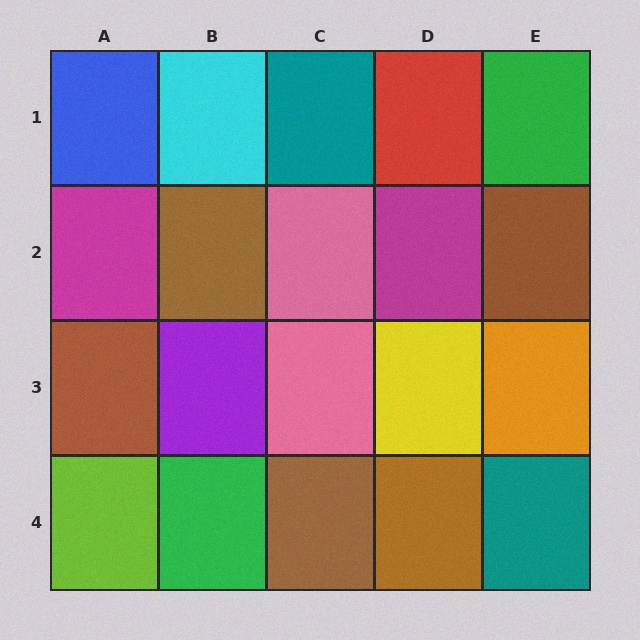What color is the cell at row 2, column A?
Magenta.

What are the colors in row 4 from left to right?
Lime, green, brown, brown, teal.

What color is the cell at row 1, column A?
Blue.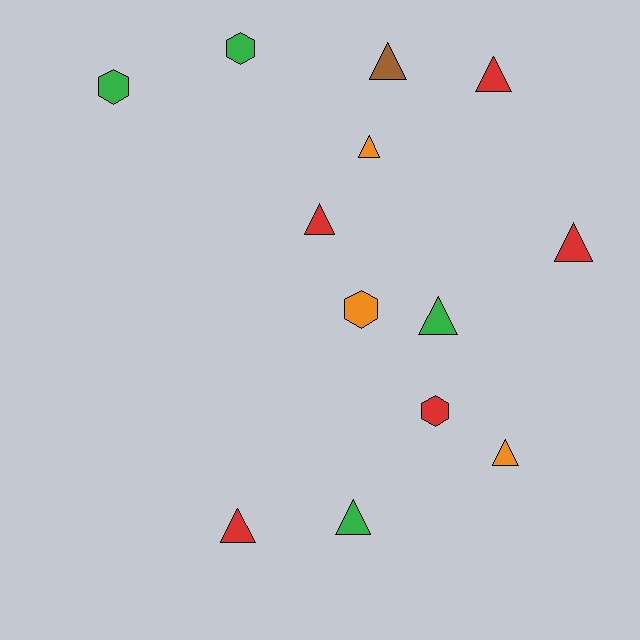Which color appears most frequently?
Red, with 5 objects.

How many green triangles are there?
There are 2 green triangles.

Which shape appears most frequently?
Triangle, with 9 objects.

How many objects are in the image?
There are 13 objects.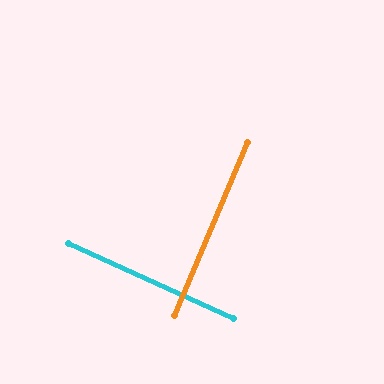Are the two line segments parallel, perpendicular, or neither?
Perpendicular — they meet at approximately 89°.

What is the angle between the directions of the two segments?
Approximately 89 degrees.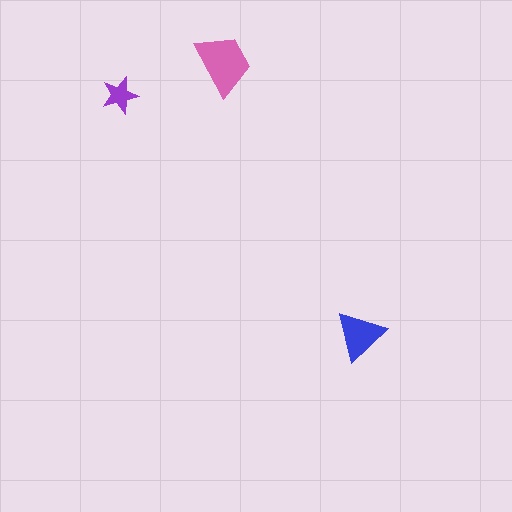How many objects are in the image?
There are 3 objects in the image.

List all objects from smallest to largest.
The purple star, the blue triangle, the pink trapezoid.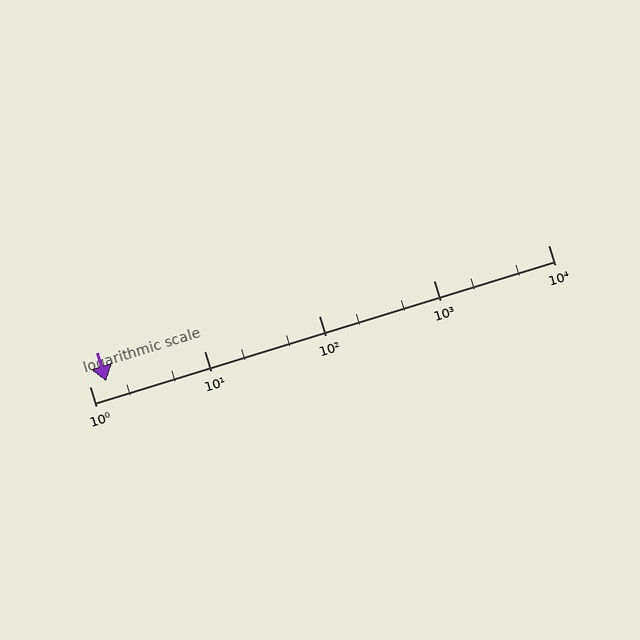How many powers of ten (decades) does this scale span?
The scale spans 4 decades, from 1 to 10000.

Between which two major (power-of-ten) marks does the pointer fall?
The pointer is between 1 and 10.